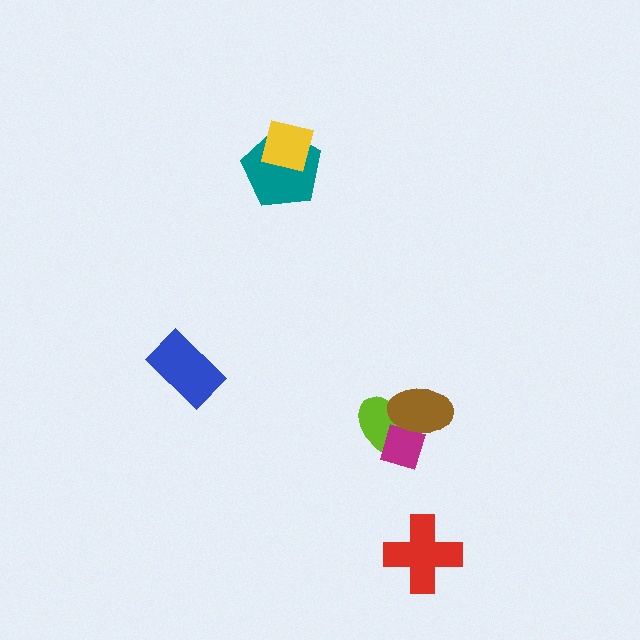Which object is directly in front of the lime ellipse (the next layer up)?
The magenta diamond is directly in front of the lime ellipse.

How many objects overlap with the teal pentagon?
1 object overlaps with the teal pentagon.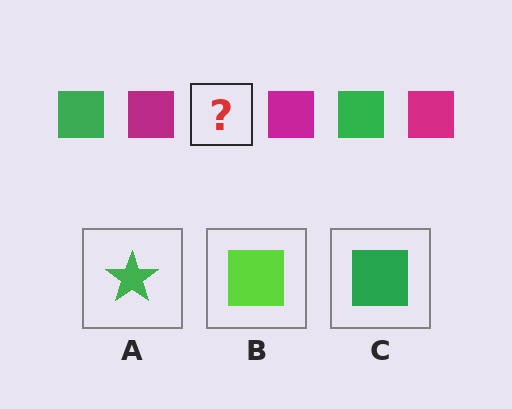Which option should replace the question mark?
Option C.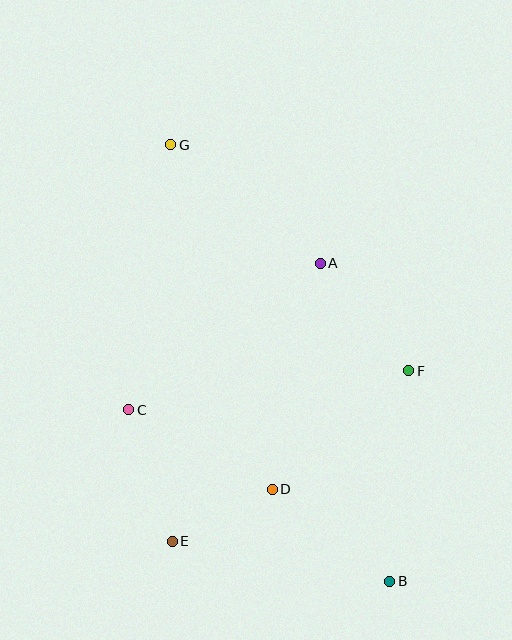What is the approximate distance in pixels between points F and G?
The distance between F and G is approximately 328 pixels.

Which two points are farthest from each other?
Points B and G are farthest from each other.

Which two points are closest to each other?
Points D and E are closest to each other.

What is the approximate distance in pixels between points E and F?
The distance between E and F is approximately 292 pixels.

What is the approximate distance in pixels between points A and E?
The distance between A and E is approximately 315 pixels.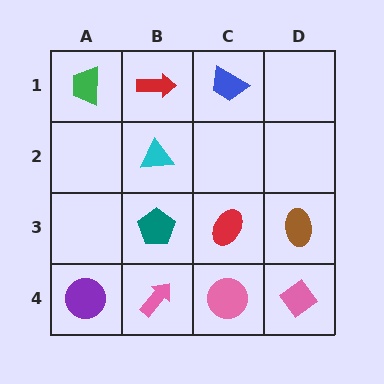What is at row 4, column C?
A pink circle.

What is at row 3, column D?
A brown ellipse.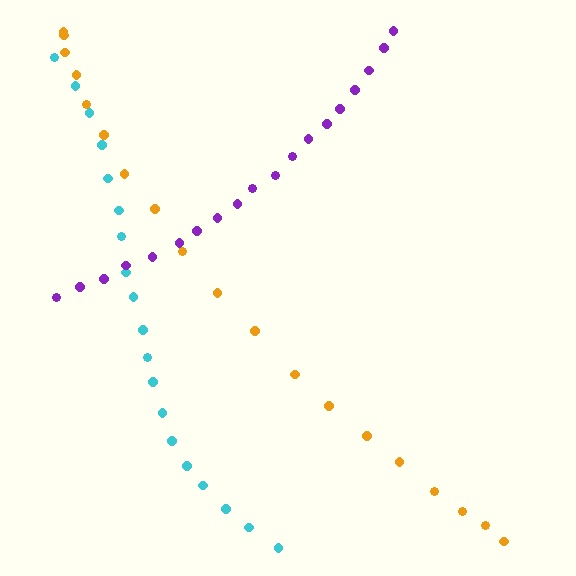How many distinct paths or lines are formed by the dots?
There are 3 distinct paths.